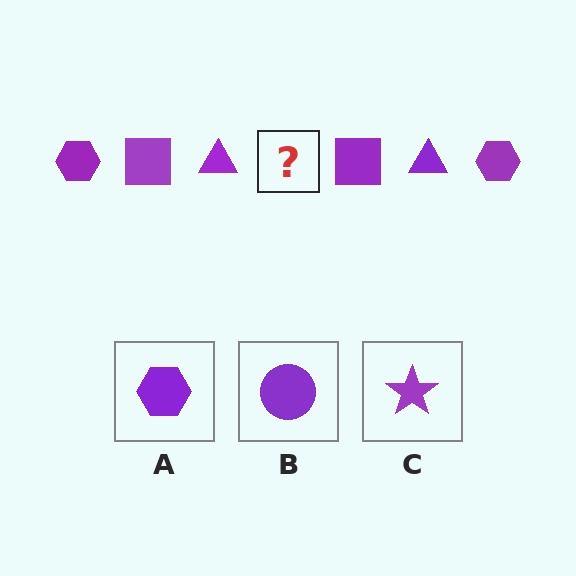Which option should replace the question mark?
Option A.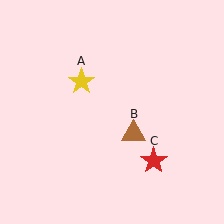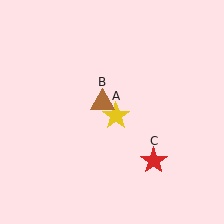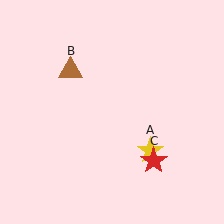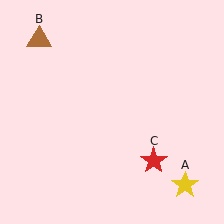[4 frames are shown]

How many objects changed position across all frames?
2 objects changed position: yellow star (object A), brown triangle (object B).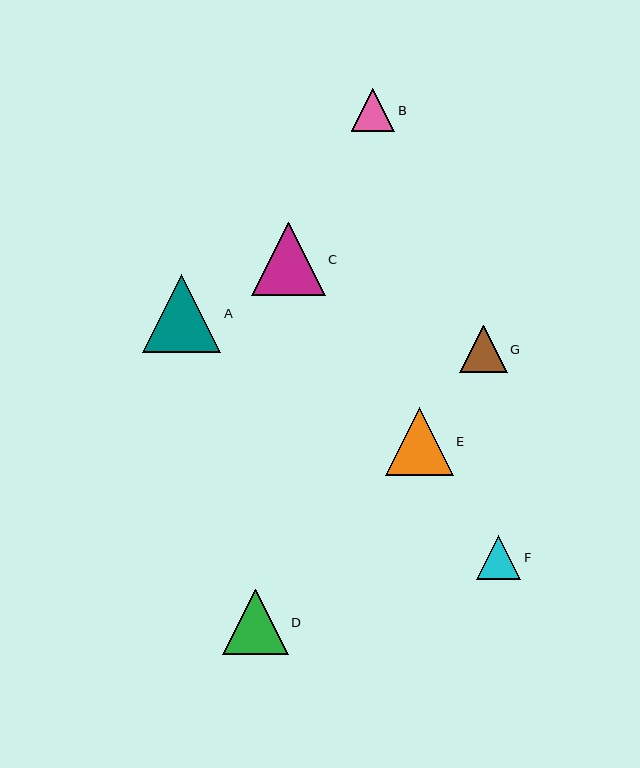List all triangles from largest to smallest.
From largest to smallest: A, C, E, D, G, F, B.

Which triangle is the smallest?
Triangle B is the smallest with a size of approximately 43 pixels.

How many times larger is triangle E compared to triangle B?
Triangle E is approximately 1.6 times the size of triangle B.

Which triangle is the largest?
Triangle A is the largest with a size of approximately 78 pixels.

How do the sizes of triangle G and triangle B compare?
Triangle G and triangle B are approximately the same size.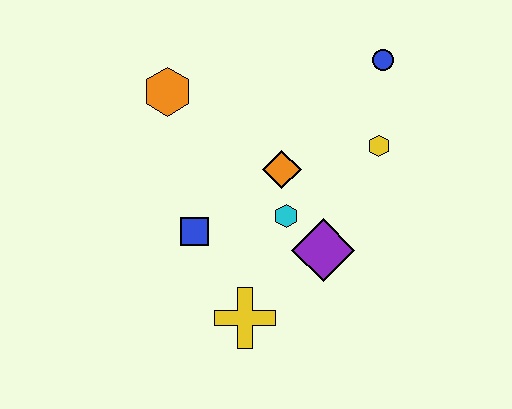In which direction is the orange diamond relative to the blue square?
The orange diamond is to the right of the blue square.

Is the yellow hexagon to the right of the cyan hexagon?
Yes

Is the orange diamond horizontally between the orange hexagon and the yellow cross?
No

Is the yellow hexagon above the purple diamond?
Yes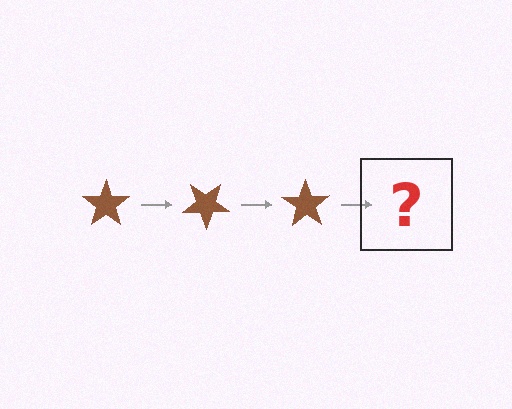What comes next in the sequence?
The next element should be a brown star rotated 105 degrees.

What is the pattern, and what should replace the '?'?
The pattern is that the star rotates 35 degrees each step. The '?' should be a brown star rotated 105 degrees.